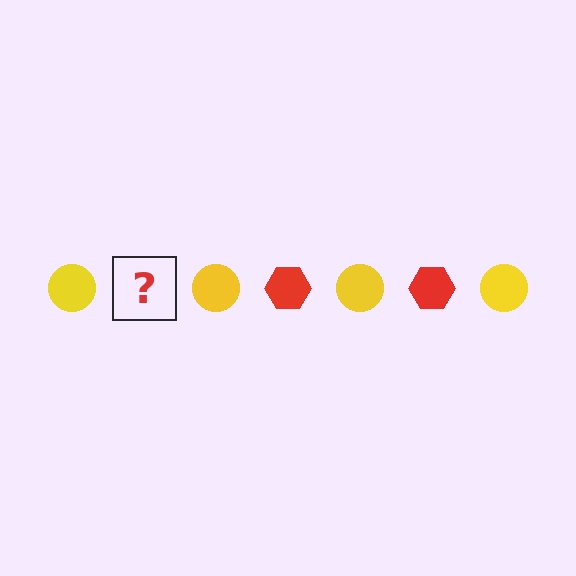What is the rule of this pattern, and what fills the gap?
The rule is that the pattern alternates between yellow circle and red hexagon. The gap should be filled with a red hexagon.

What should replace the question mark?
The question mark should be replaced with a red hexagon.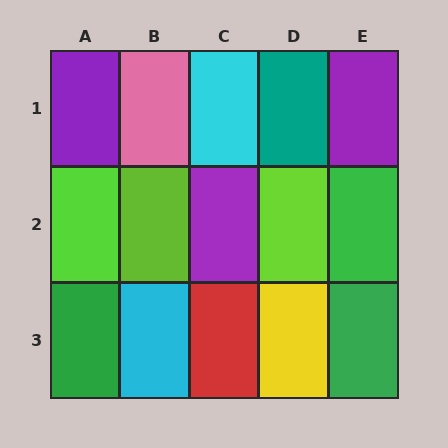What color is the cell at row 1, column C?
Cyan.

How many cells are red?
1 cell is red.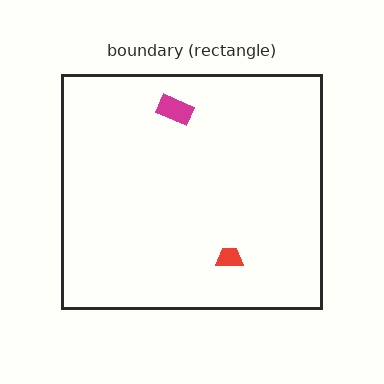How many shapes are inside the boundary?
2 inside, 0 outside.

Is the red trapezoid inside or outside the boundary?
Inside.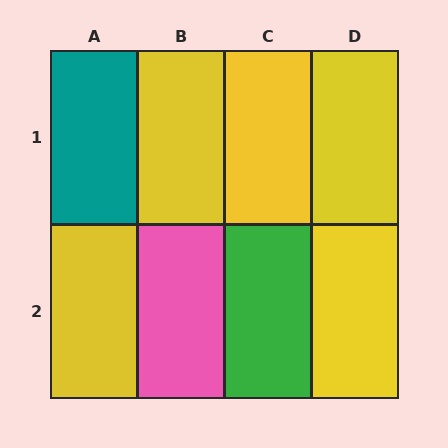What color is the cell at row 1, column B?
Yellow.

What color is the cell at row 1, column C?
Yellow.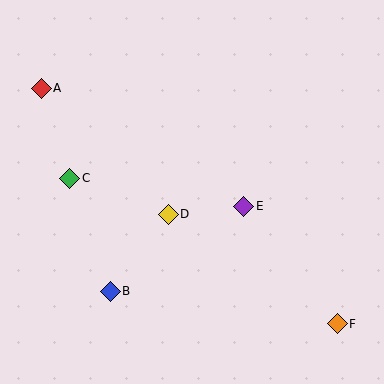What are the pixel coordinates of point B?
Point B is at (110, 291).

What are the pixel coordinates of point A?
Point A is at (41, 88).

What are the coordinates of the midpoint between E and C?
The midpoint between E and C is at (157, 192).